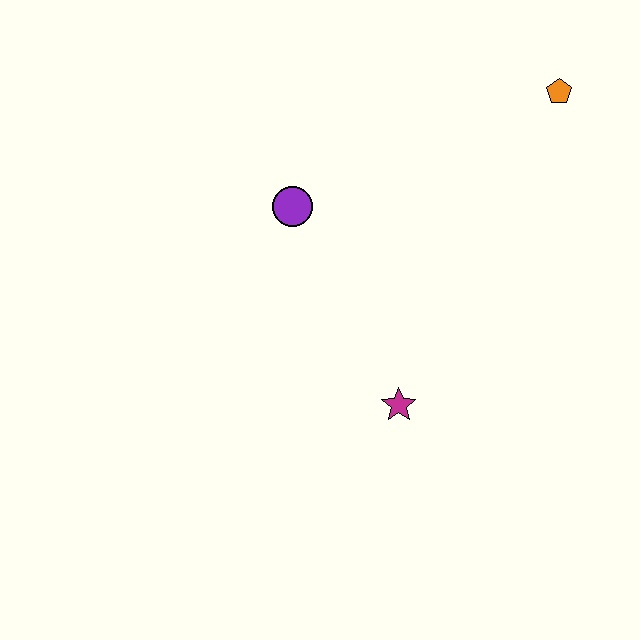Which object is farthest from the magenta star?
The orange pentagon is farthest from the magenta star.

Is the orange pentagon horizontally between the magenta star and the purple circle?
No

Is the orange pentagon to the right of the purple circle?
Yes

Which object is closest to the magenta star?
The purple circle is closest to the magenta star.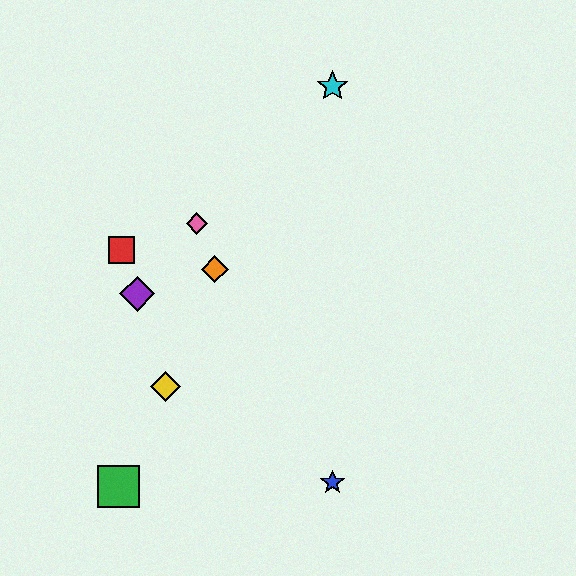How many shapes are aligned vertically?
2 shapes (the blue star, the cyan star) are aligned vertically.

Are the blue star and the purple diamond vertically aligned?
No, the blue star is at x≈332 and the purple diamond is at x≈137.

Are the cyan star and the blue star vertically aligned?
Yes, both are at x≈332.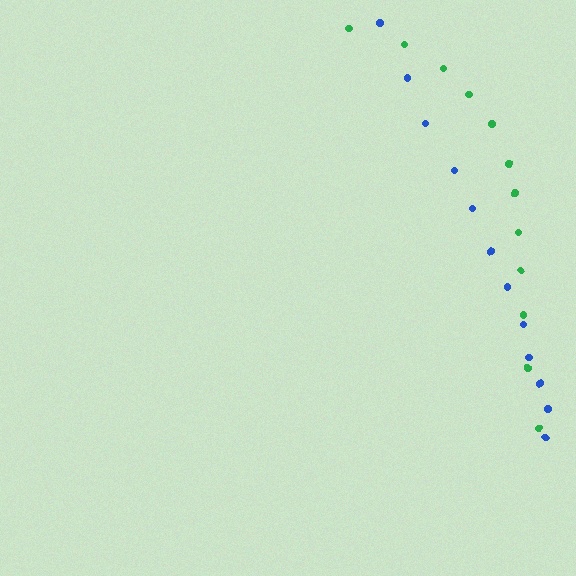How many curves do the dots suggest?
There are 2 distinct paths.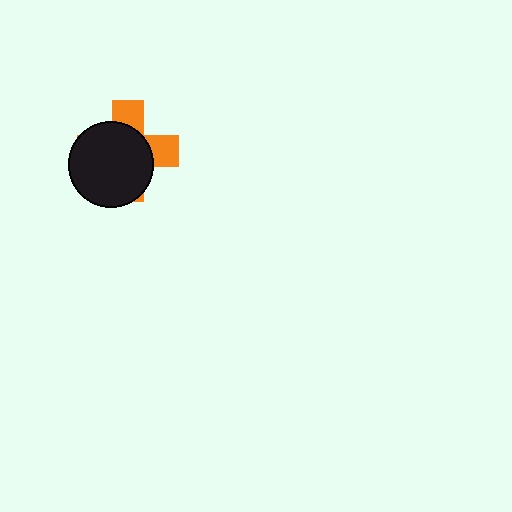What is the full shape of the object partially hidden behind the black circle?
The partially hidden object is an orange cross.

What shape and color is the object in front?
The object in front is a black circle.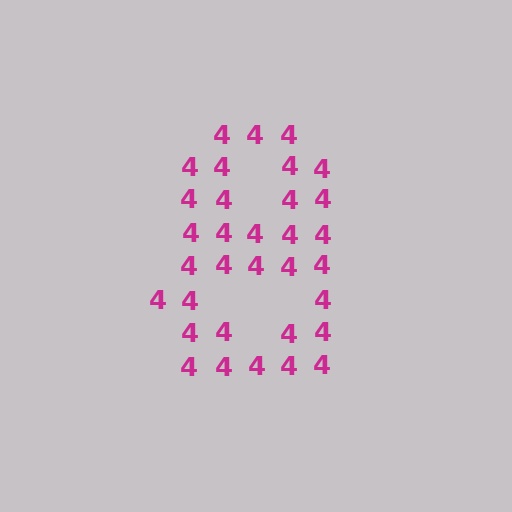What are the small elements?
The small elements are digit 4's.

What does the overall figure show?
The overall figure shows the digit 8.